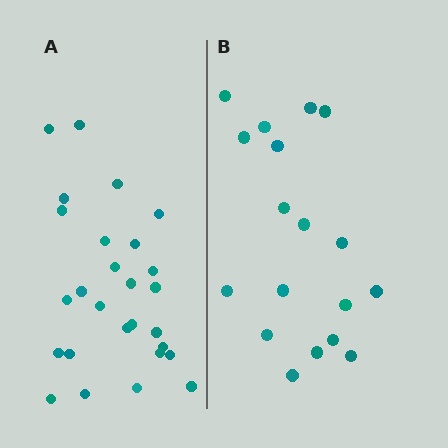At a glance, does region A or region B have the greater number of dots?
Region A (the left region) has more dots.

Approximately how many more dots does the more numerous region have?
Region A has roughly 8 or so more dots than region B.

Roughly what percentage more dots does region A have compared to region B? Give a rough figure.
About 50% more.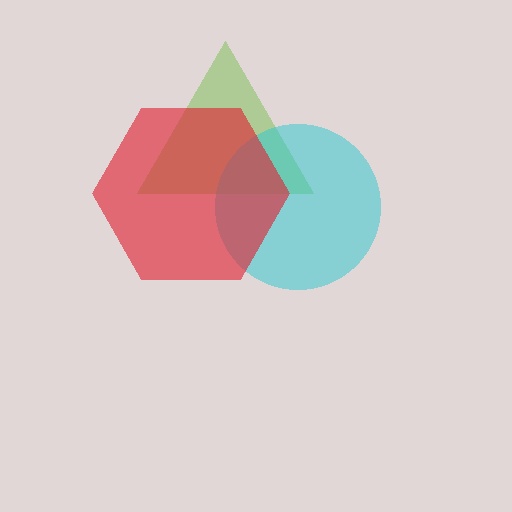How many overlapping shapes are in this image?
There are 3 overlapping shapes in the image.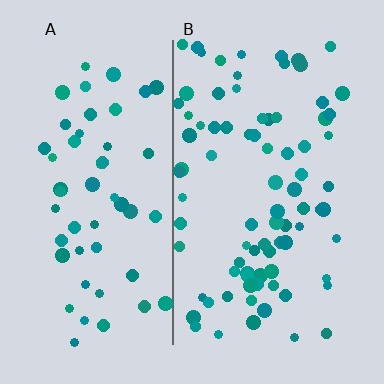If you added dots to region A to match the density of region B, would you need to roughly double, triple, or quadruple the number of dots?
Approximately double.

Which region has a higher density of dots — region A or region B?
B (the right).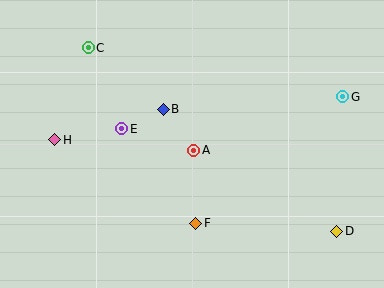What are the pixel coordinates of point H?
Point H is at (55, 140).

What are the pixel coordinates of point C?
Point C is at (88, 48).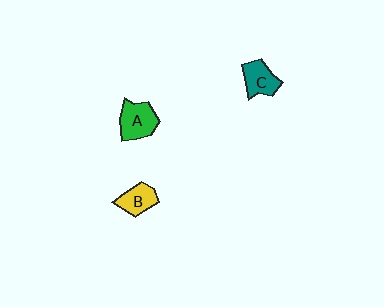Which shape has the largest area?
Shape A (green).